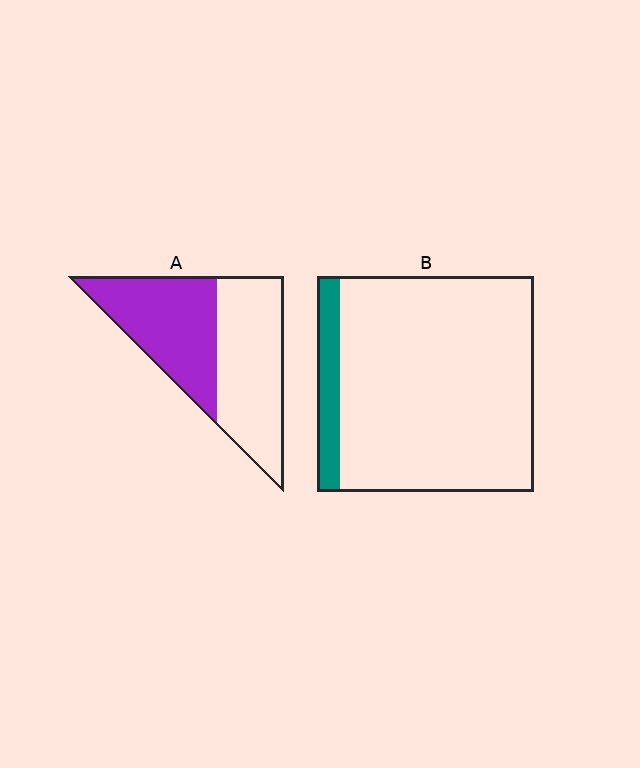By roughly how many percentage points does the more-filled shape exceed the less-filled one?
By roughly 35 percentage points (A over B).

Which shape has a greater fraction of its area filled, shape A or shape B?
Shape A.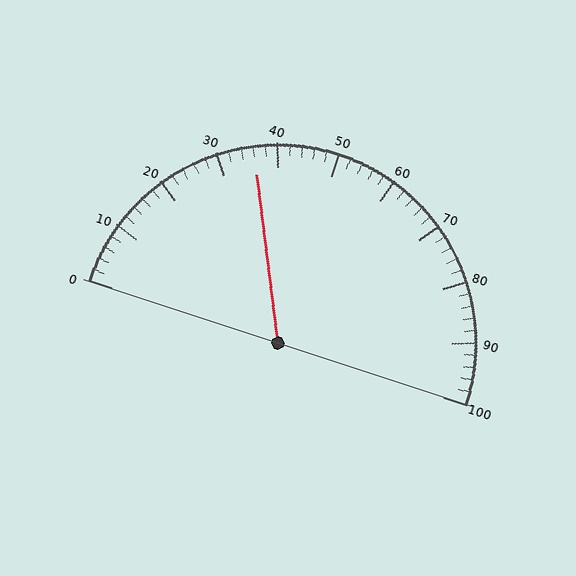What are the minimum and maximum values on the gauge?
The gauge ranges from 0 to 100.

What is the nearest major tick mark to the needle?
The nearest major tick mark is 40.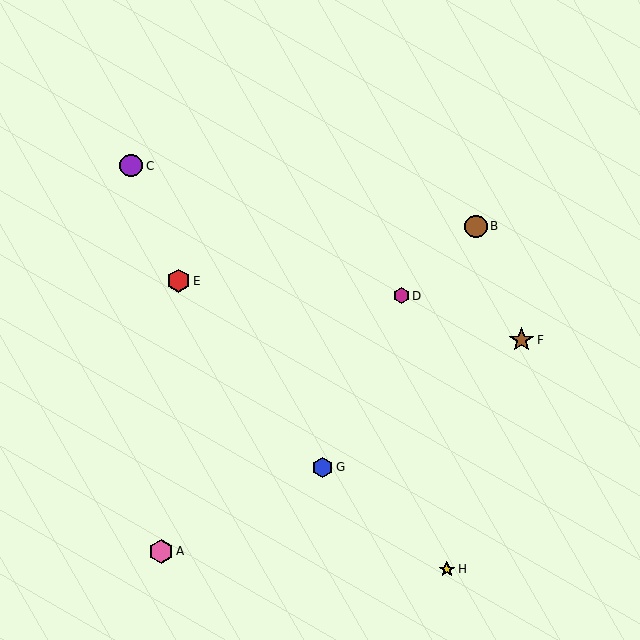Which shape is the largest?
The brown star (labeled F) is the largest.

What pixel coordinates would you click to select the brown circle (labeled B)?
Click at (476, 226) to select the brown circle B.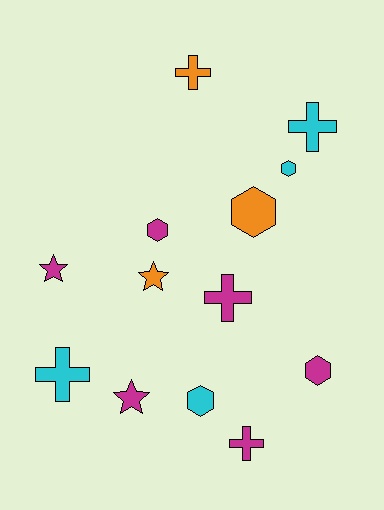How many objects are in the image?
There are 13 objects.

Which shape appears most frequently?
Cross, with 5 objects.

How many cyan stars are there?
There are no cyan stars.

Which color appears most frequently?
Magenta, with 6 objects.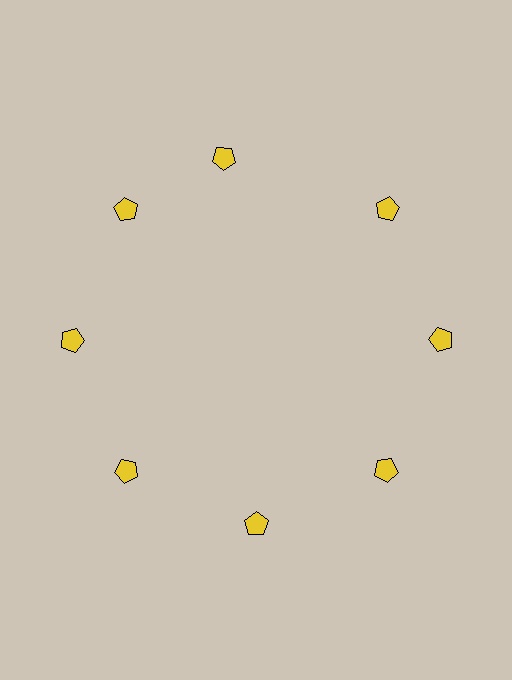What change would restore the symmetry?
The symmetry would be restored by rotating it back into even spacing with its neighbors so that all 8 pentagons sit at equal angles and equal distance from the center.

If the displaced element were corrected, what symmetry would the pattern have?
It would have 8-fold rotational symmetry — the pattern would map onto itself every 45 degrees.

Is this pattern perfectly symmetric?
No. The 8 yellow pentagons are arranged in a ring, but one element near the 12 o'clock position is rotated out of alignment along the ring, breaking the 8-fold rotational symmetry.